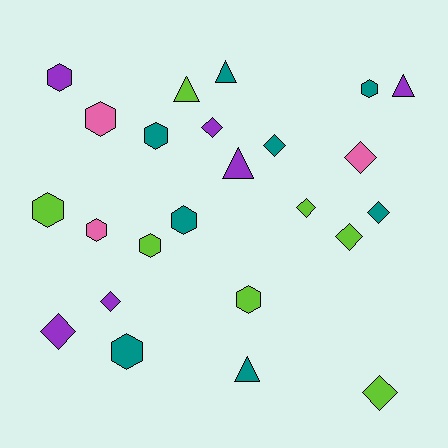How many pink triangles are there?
There are no pink triangles.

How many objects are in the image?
There are 24 objects.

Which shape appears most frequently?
Hexagon, with 10 objects.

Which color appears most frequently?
Teal, with 8 objects.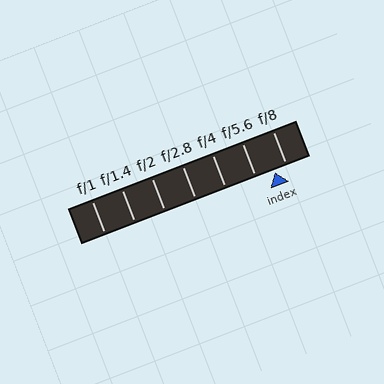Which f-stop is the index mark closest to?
The index mark is closest to f/8.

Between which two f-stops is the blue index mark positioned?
The index mark is between f/5.6 and f/8.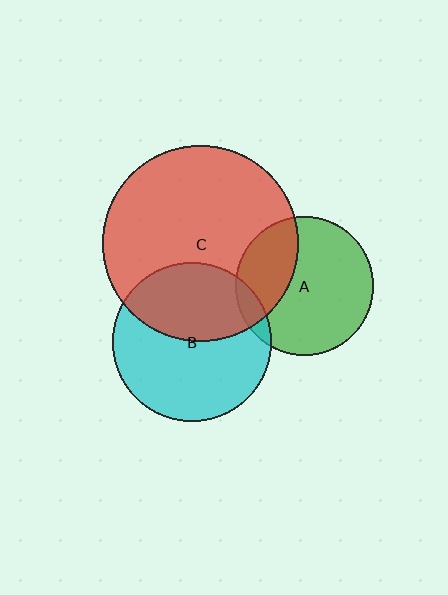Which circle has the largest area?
Circle C (red).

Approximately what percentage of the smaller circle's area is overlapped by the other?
Approximately 10%.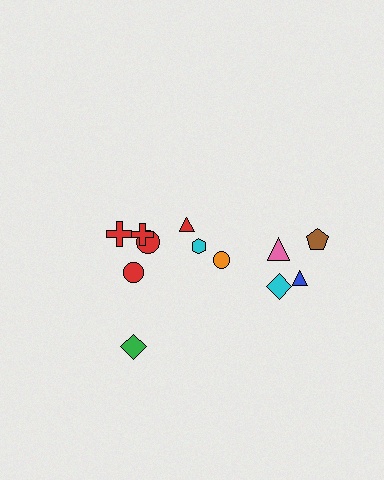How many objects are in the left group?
There are 7 objects.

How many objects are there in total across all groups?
There are 12 objects.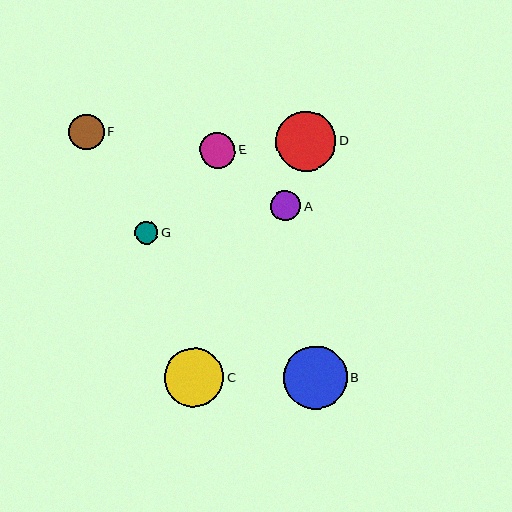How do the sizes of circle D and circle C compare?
Circle D and circle C are approximately the same size.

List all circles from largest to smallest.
From largest to smallest: B, D, C, E, F, A, G.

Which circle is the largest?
Circle B is the largest with a size of approximately 63 pixels.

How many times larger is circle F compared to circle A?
Circle F is approximately 1.2 times the size of circle A.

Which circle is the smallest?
Circle G is the smallest with a size of approximately 24 pixels.